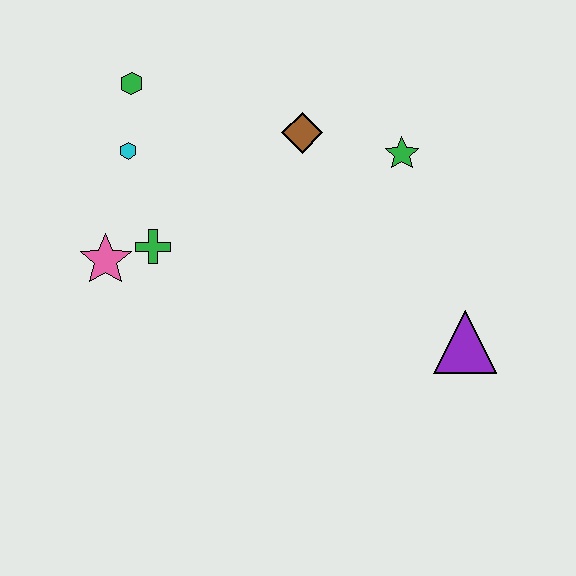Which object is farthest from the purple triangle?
The green hexagon is farthest from the purple triangle.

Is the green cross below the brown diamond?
Yes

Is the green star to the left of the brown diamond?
No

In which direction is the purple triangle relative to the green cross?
The purple triangle is to the right of the green cross.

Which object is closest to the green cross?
The pink star is closest to the green cross.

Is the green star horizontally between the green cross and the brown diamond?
No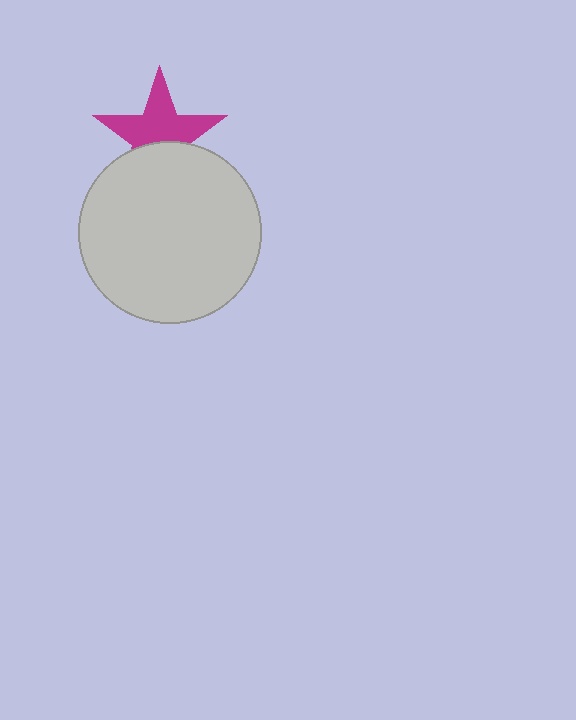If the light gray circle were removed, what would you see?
You would see the complete magenta star.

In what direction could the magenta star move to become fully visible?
The magenta star could move up. That would shift it out from behind the light gray circle entirely.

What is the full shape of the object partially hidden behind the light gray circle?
The partially hidden object is a magenta star.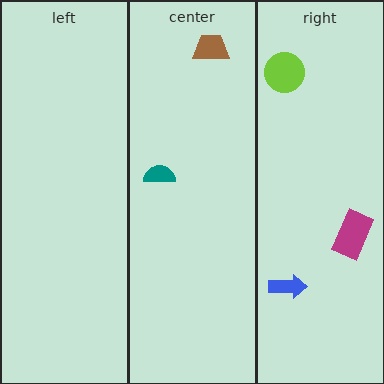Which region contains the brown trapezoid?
The center region.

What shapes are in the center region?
The teal semicircle, the brown trapezoid.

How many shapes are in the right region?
3.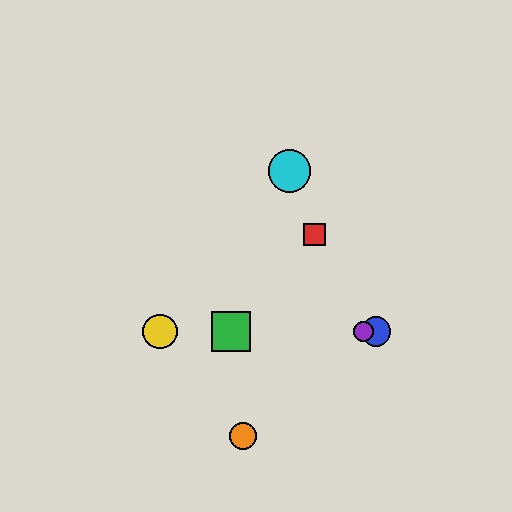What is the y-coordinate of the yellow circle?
The yellow circle is at y≈331.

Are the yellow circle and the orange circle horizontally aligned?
No, the yellow circle is at y≈331 and the orange circle is at y≈436.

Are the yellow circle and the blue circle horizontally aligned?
Yes, both are at y≈331.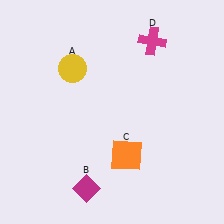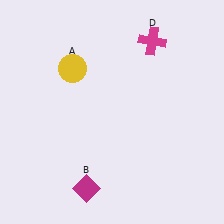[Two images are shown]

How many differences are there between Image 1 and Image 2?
There is 1 difference between the two images.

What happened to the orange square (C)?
The orange square (C) was removed in Image 2. It was in the bottom-right area of Image 1.